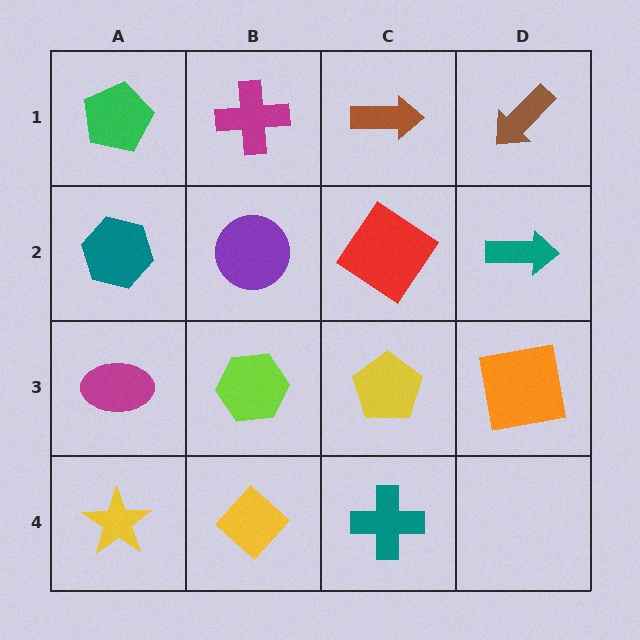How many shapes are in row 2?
4 shapes.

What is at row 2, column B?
A purple circle.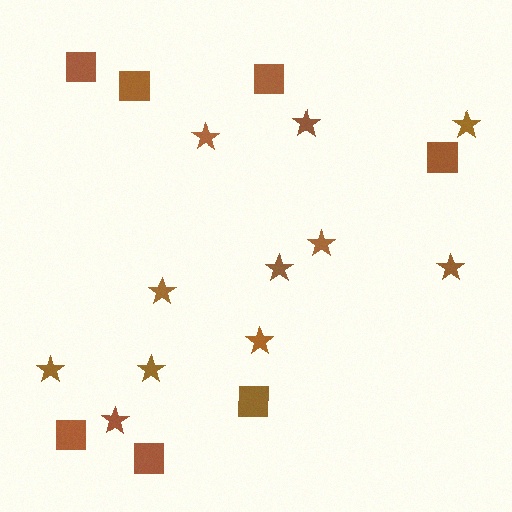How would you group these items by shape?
There are 2 groups: one group of stars (11) and one group of squares (7).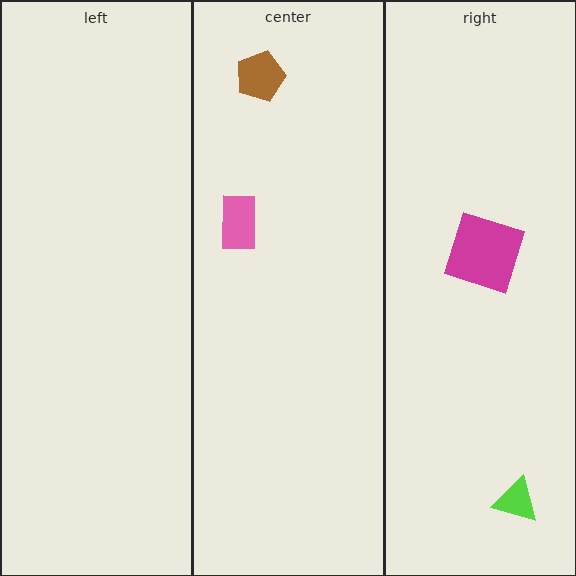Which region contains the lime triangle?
The right region.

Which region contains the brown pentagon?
The center region.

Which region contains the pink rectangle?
The center region.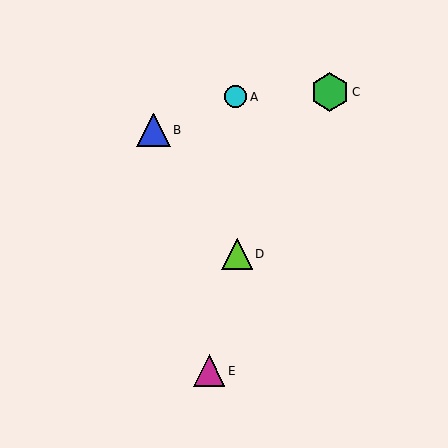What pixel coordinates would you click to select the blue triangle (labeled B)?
Click at (154, 130) to select the blue triangle B.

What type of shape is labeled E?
Shape E is a magenta triangle.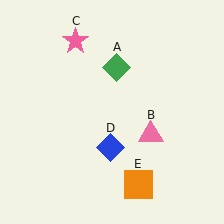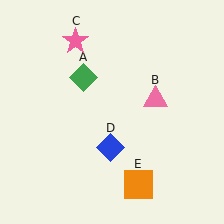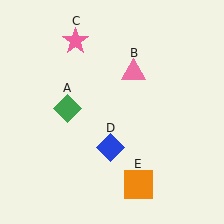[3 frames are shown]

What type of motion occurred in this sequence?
The green diamond (object A), pink triangle (object B) rotated counterclockwise around the center of the scene.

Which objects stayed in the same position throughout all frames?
Pink star (object C) and blue diamond (object D) and orange square (object E) remained stationary.